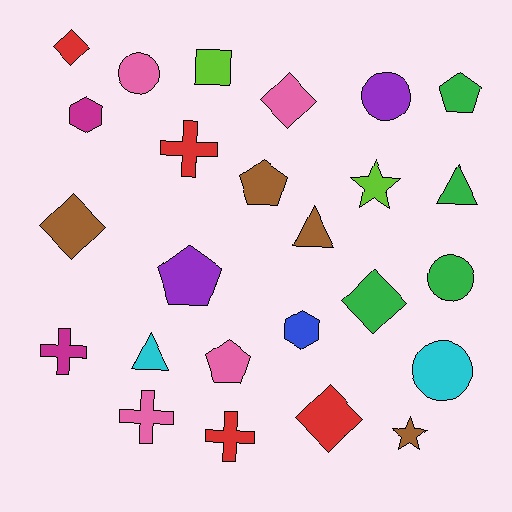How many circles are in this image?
There are 4 circles.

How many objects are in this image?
There are 25 objects.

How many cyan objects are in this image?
There are 2 cyan objects.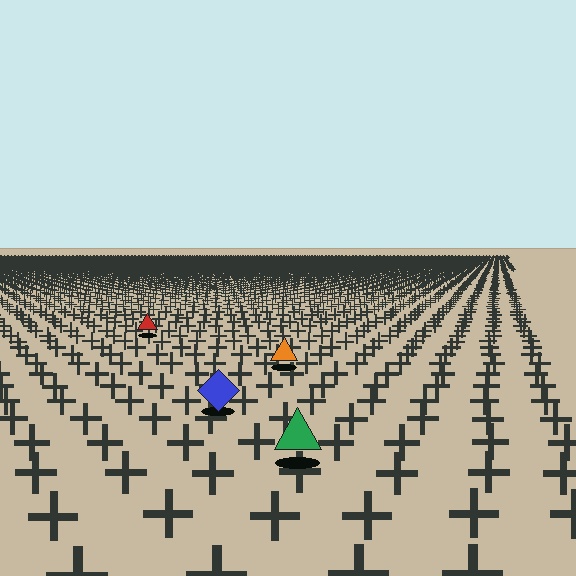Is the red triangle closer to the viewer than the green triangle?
No. The green triangle is closer — you can tell from the texture gradient: the ground texture is coarser near it.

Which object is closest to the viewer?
The green triangle is closest. The texture marks near it are larger and more spread out.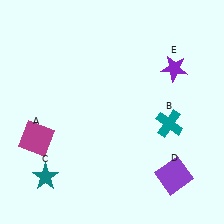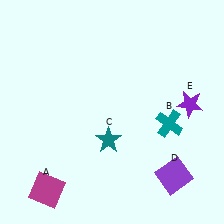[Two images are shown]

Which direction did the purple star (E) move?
The purple star (E) moved down.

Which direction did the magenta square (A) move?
The magenta square (A) moved down.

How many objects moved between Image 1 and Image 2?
3 objects moved between the two images.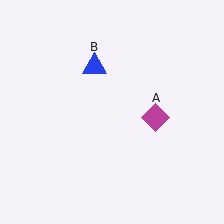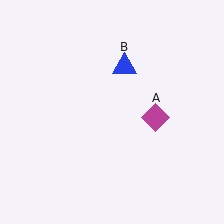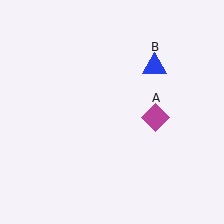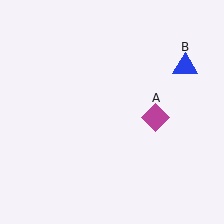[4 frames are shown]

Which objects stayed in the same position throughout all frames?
Magenta diamond (object A) remained stationary.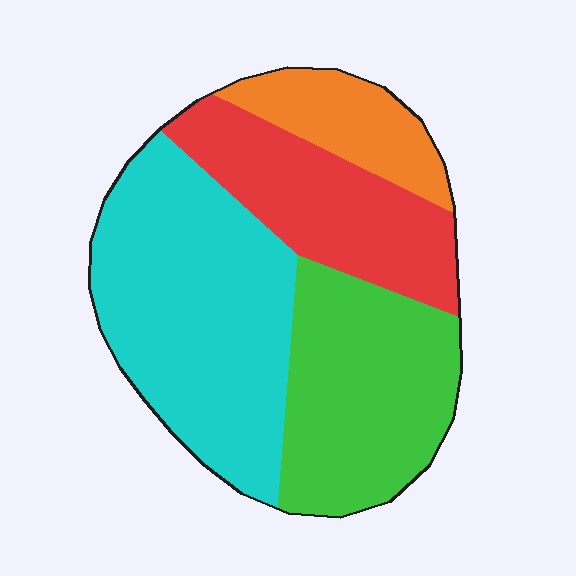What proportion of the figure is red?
Red covers roughly 20% of the figure.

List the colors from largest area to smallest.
From largest to smallest: cyan, green, red, orange.